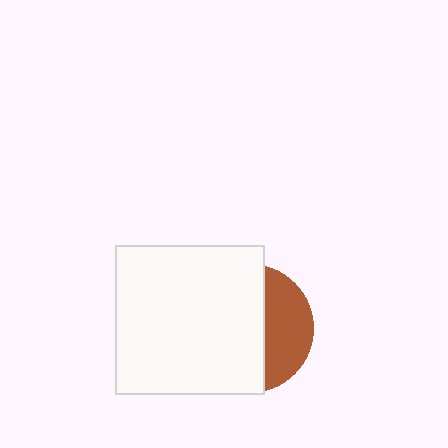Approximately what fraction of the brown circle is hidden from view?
Roughly 66% of the brown circle is hidden behind the white square.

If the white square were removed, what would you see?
You would see the complete brown circle.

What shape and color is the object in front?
The object in front is a white square.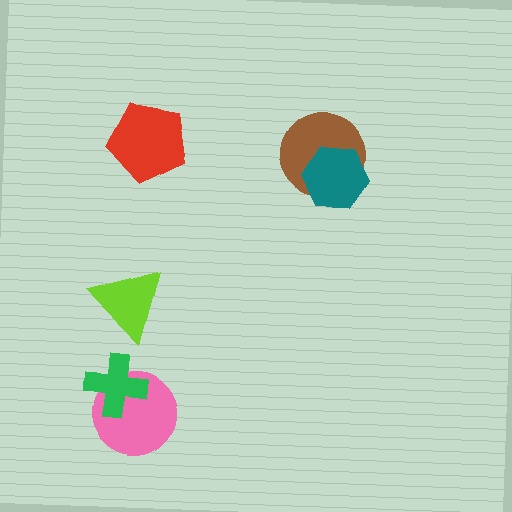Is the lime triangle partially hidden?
No, no other shape covers it.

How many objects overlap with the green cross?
1 object overlaps with the green cross.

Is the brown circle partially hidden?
Yes, it is partially covered by another shape.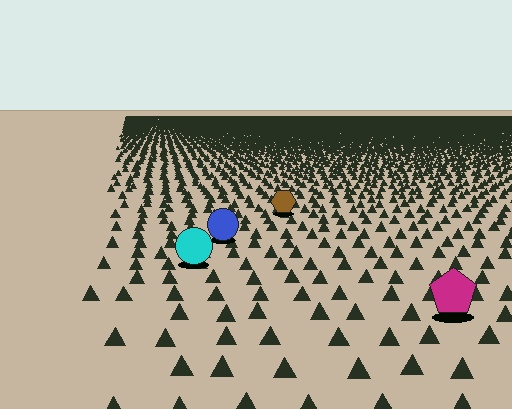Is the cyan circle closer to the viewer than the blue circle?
Yes. The cyan circle is closer — you can tell from the texture gradient: the ground texture is coarser near it.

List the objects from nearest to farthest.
From nearest to farthest: the magenta pentagon, the cyan circle, the blue circle, the brown hexagon.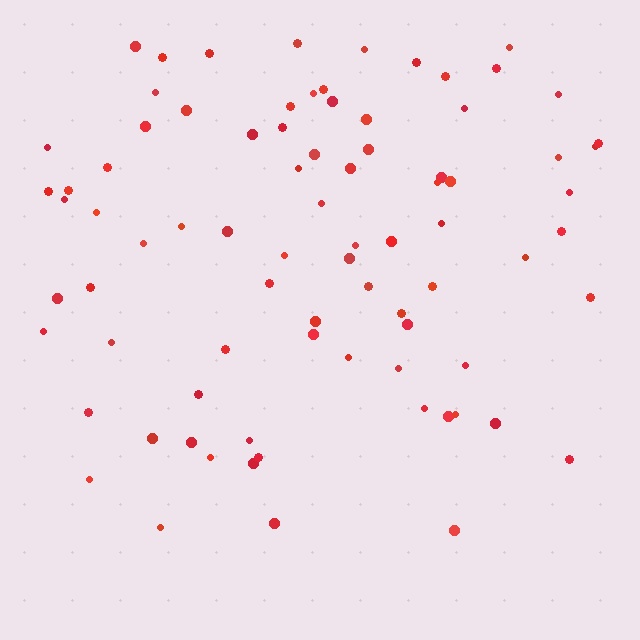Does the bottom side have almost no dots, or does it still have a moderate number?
Still a moderate number, just noticeably fewer than the top.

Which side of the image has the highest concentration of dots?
The top.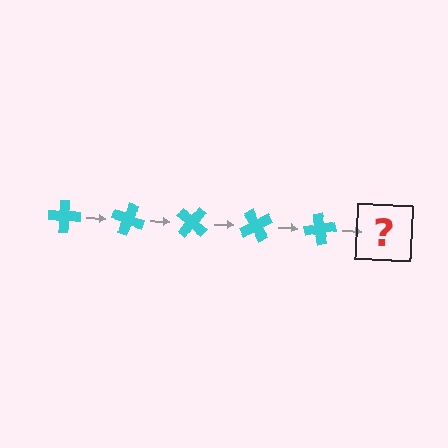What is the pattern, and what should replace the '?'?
The pattern is that the cross rotates 20 degrees each step. The '?' should be a cyan cross rotated 100 degrees.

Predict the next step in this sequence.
The next step is a cyan cross rotated 100 degrees.